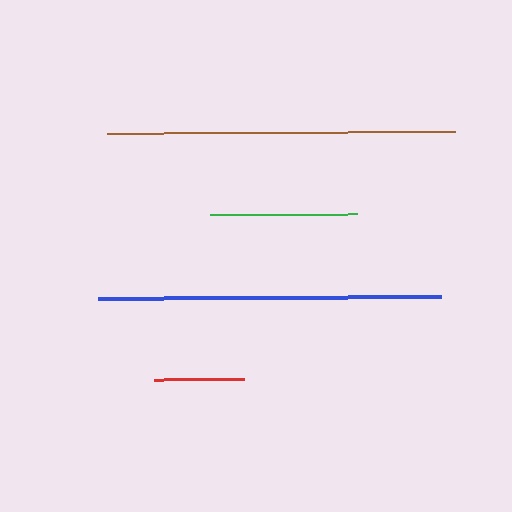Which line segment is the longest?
The brown line is the longest at approximately 347 pixels.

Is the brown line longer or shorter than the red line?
The brown line is longer than the red line.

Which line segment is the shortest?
The red line is the shortest at approximately 90 pixels.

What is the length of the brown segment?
The brown segment is approximately 347 pixels long.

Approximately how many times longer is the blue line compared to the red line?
The blue line is approximately 3.8 times the length of the red line.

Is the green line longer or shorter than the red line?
The green line is longer than the red line.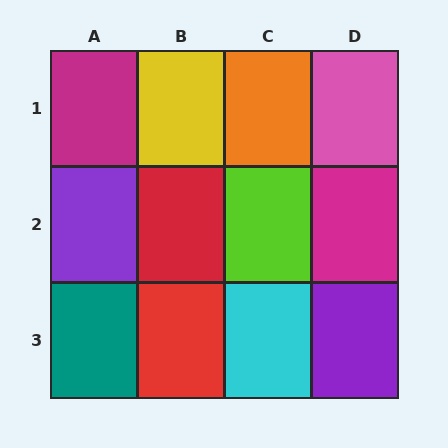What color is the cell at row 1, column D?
Pink.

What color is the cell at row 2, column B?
Red.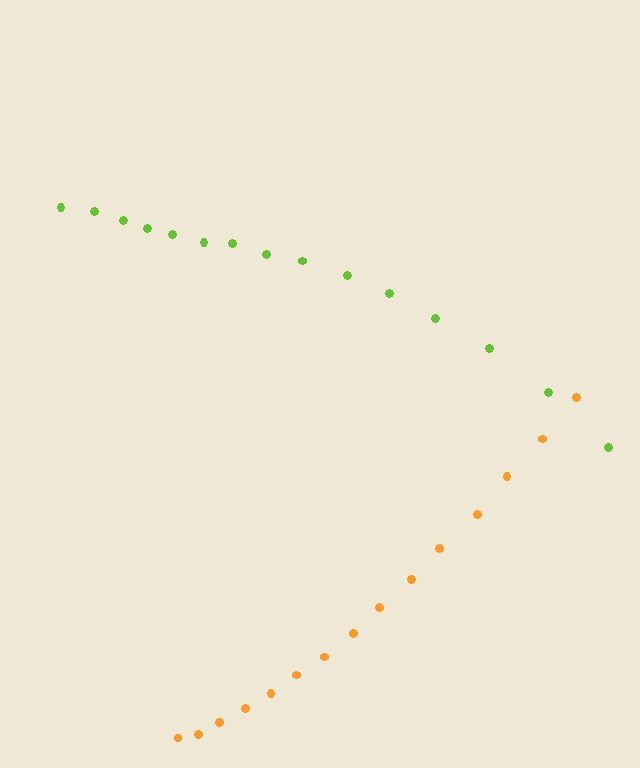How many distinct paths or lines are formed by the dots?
There are 2 distinct paths.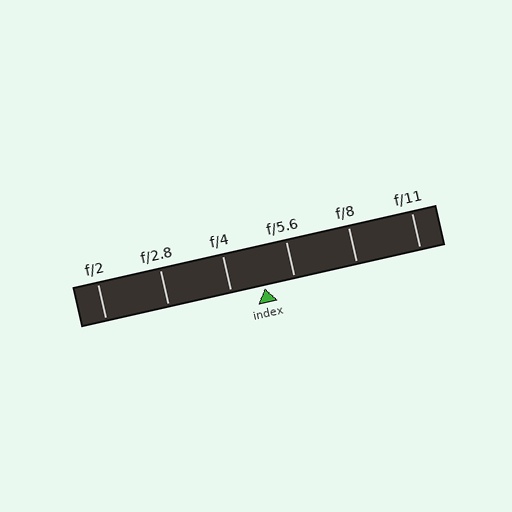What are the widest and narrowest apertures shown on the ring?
The widest aperture shown is f/2 and the narrowest is f/11.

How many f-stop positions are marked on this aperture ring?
There are 6 f-stop positions marked.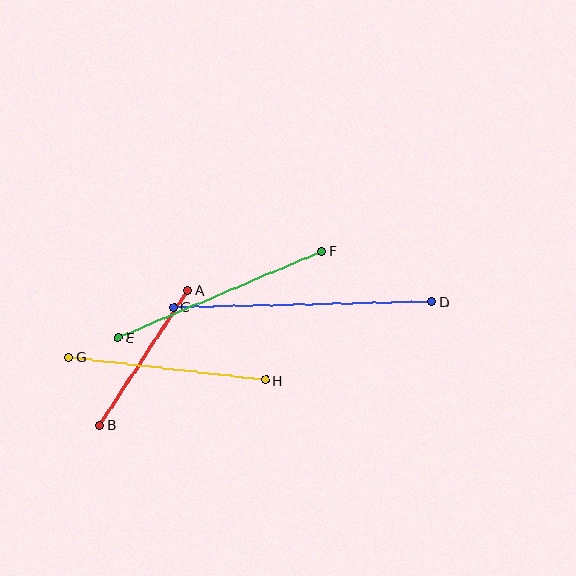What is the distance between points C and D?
The distance is approximately 258 pixels.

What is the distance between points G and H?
The distance is approximately 198 pixels.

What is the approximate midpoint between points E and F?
The midpoint is at approximately (220, 294) pixels.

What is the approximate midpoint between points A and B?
The midpoint is at approximately (144, 358) pixels.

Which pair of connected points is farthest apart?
Points C and D are farthest apart.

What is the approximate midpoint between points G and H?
The midpoint is at approximately (167, 369) pixels.